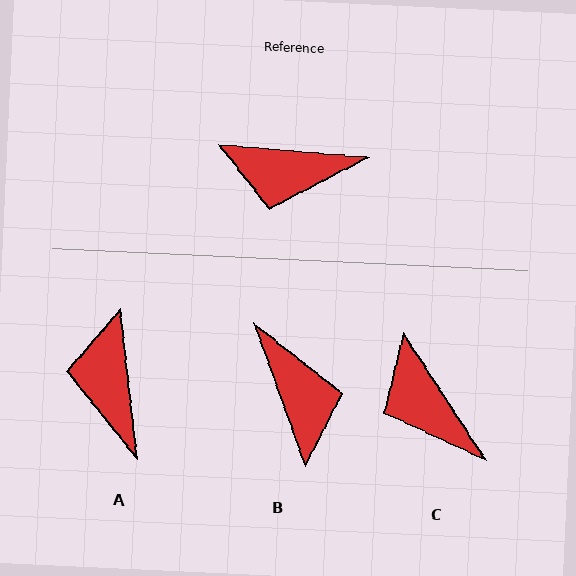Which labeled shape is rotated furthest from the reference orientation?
B, about 115 degrees away.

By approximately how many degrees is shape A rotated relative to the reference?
Approximately 79 degrees clockwise.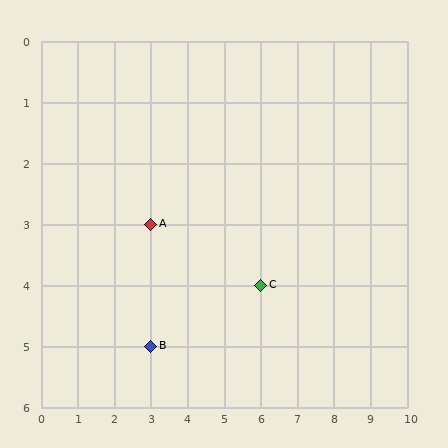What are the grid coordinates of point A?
Point A is at grid coordinates (3, 3).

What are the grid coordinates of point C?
Point C is at grid coordinates (6, 4).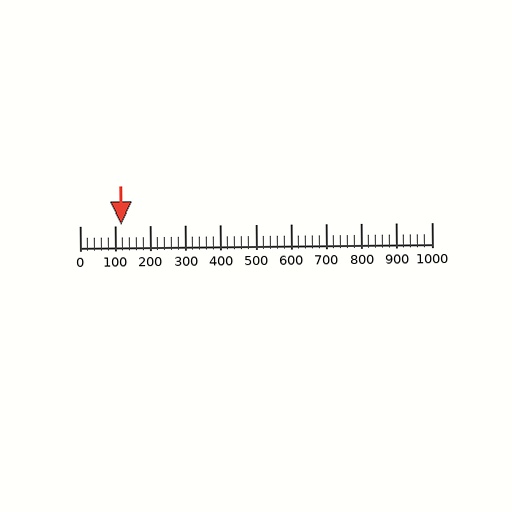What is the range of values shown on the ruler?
The ruler shows values from 0 to 1000.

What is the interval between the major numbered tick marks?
The major tick marks are spaced 100 units apart.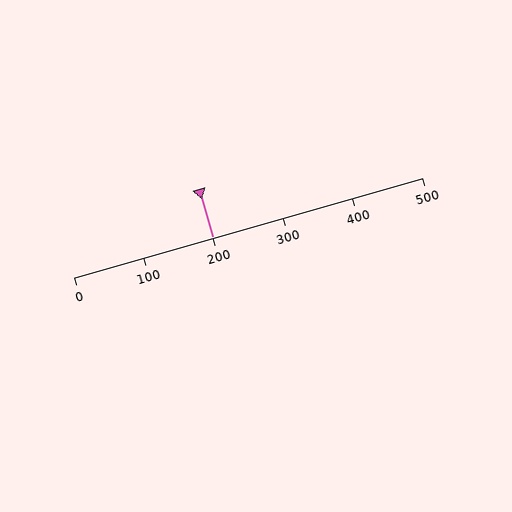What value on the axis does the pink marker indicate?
The marker indicates approximately 200.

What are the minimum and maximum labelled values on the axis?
The axis runs from 0 to 500.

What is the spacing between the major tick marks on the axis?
The major ticks are spaced 100 apart.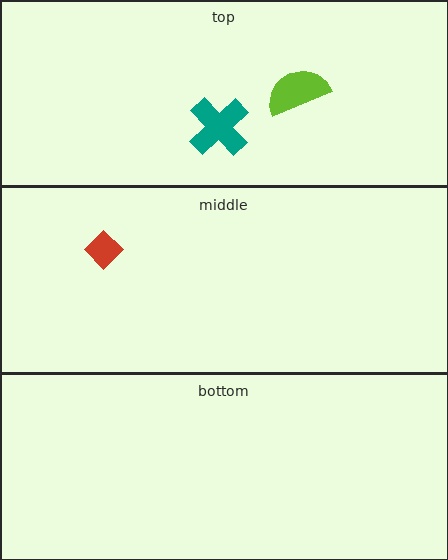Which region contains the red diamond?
The middle region.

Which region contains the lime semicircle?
The top region.